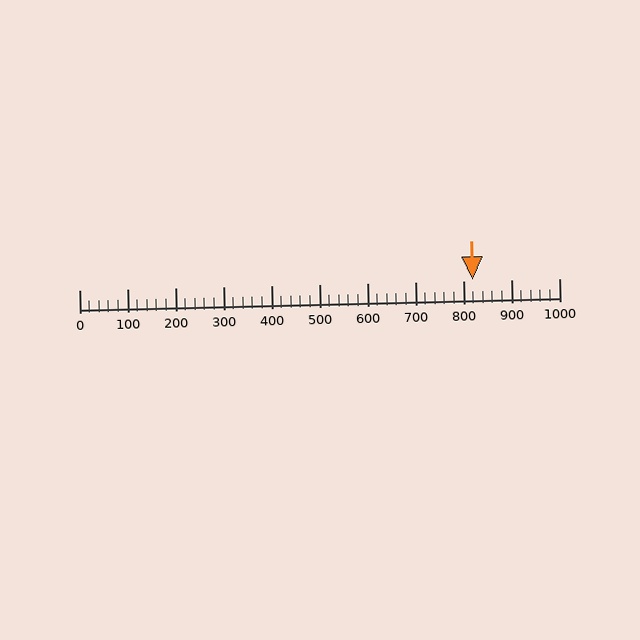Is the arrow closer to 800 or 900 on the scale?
The arrow is closer to 800.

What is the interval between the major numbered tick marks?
The major tick marks are spaced 100 units apart.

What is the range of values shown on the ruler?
The ruler shows values from 0 to 1000.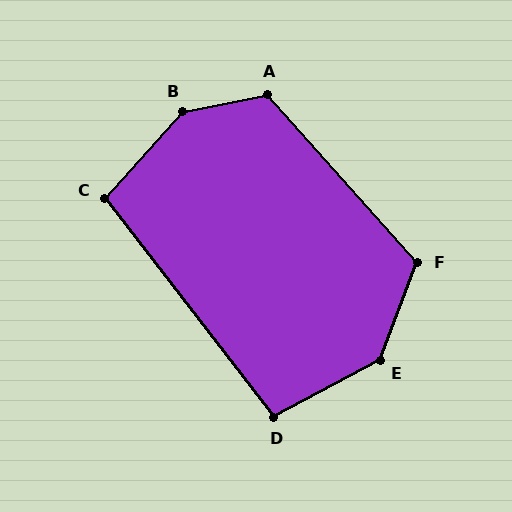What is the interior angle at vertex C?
Approximately 100 degrees (obtuse).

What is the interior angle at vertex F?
Approximately 117 degrees (obtuse).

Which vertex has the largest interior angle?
B, at approximately 143 degrees.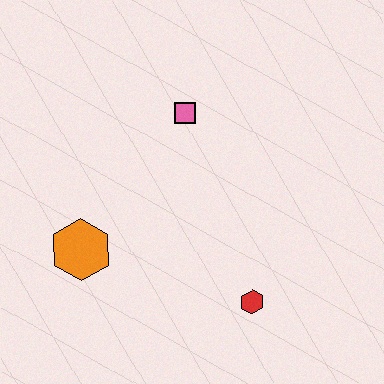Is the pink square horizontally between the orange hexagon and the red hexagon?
Yes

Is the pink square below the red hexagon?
No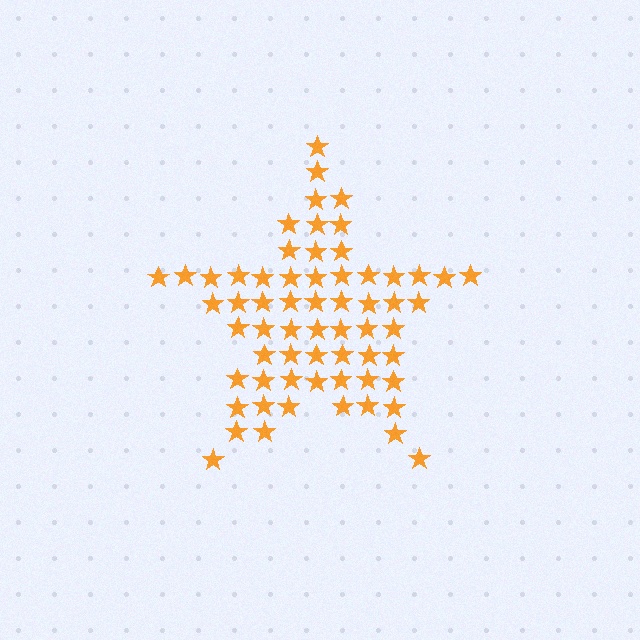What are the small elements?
The small elements are stars.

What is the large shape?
The large shape is a star.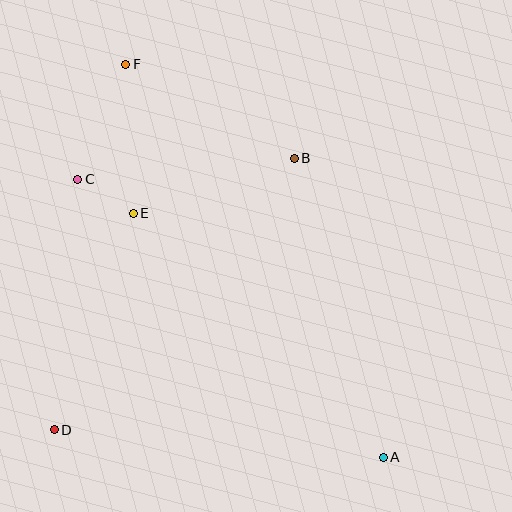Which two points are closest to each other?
Points C and E are closest to each other.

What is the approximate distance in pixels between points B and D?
The distance between B and D is approximately 363 pixels.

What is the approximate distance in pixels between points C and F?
The distance between C and F is approximately 125 pixels.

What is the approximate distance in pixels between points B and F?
The distance between B and F is approximately 193 pixels.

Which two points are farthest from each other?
Points A and F are farthest from each other.